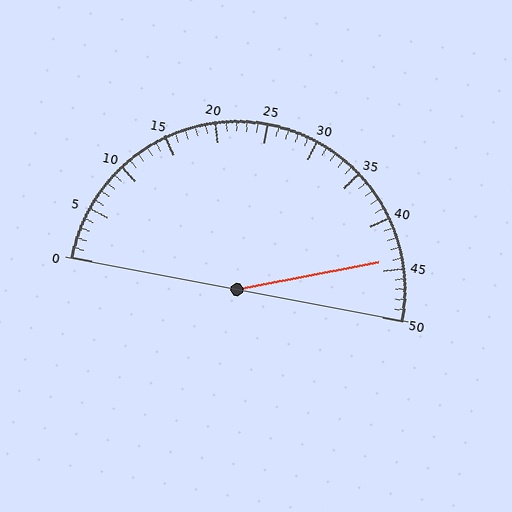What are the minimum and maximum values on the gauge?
The gauge ranges from 0 to 50.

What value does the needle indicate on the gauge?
The needle indicates approximately 44.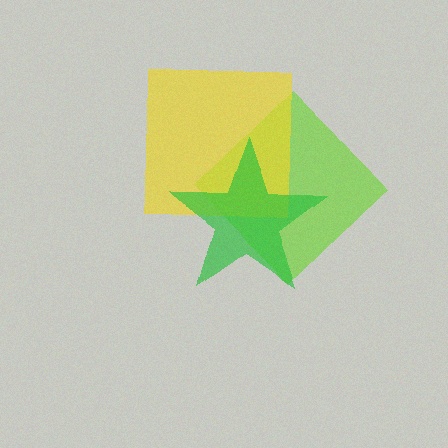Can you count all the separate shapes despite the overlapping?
Yes, there are 3 separate shapes.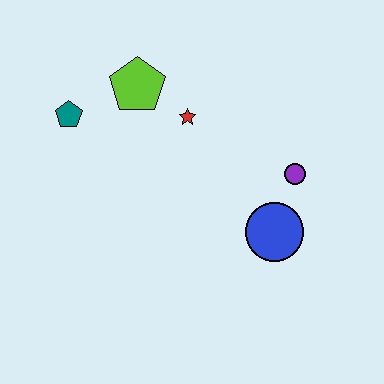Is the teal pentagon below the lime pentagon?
Yes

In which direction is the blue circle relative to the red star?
The blue circle is below the red star.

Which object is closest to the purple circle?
The blue circle is closest to the purple circle.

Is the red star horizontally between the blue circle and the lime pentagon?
Yes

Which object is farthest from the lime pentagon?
The blue circle is farthest from the lime pentagon.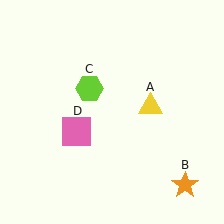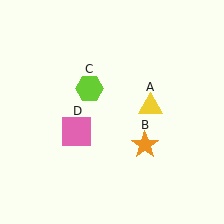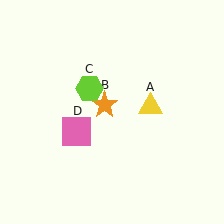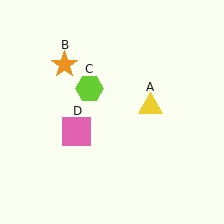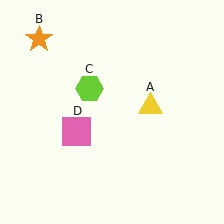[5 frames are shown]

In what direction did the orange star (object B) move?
The orange star (object B) moved up and to the left.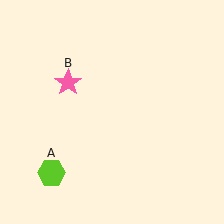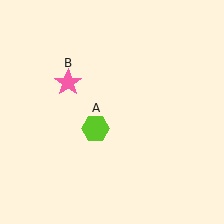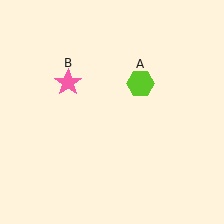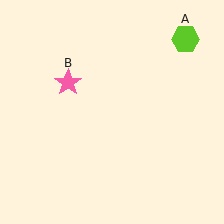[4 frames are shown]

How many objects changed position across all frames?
1 object changed position: lime hexagon (object A).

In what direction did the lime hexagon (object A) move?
The lime hexagon (object A) moved up and to the right.